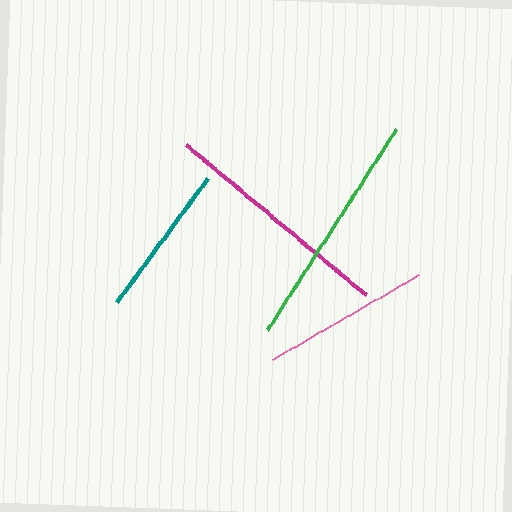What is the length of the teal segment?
The teal segment is approximately 154 pixels long.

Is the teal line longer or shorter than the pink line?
The pink line is longer than the teal line.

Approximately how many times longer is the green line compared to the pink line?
The green line is approximately 1.4 times the length of the pink line.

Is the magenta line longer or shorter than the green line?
The green line is longer than the magenta line.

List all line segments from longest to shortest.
From longest to shortest: green, magenta, pink, teal.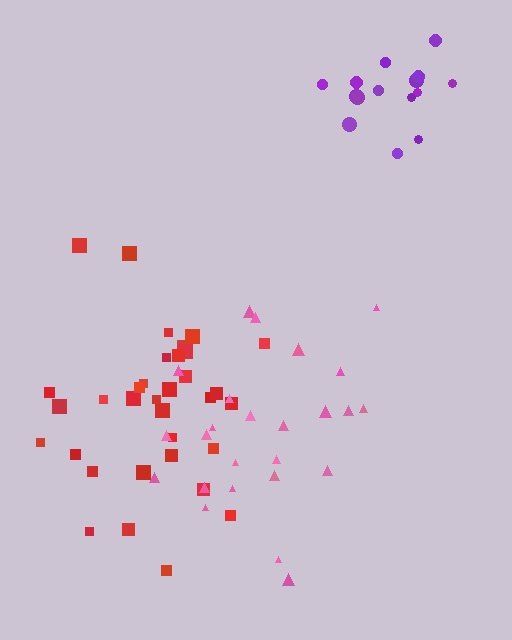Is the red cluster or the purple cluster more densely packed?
Purple.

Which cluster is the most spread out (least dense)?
Pink.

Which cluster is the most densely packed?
Purple.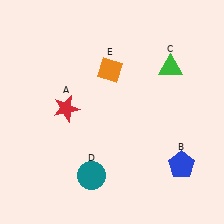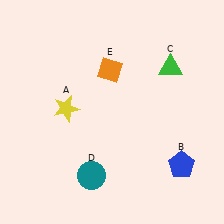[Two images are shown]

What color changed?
The star (A) changed from red in Image 1 to yellow in Image 2.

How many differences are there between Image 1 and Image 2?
There is 1 difference between the two images.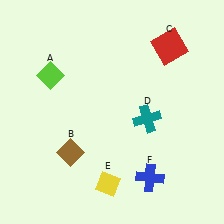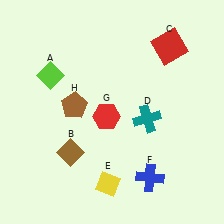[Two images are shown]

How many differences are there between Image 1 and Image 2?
There are 2 differences between the two images.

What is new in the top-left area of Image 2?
A brown pentagon (H) was added in the top-left area of Image 2.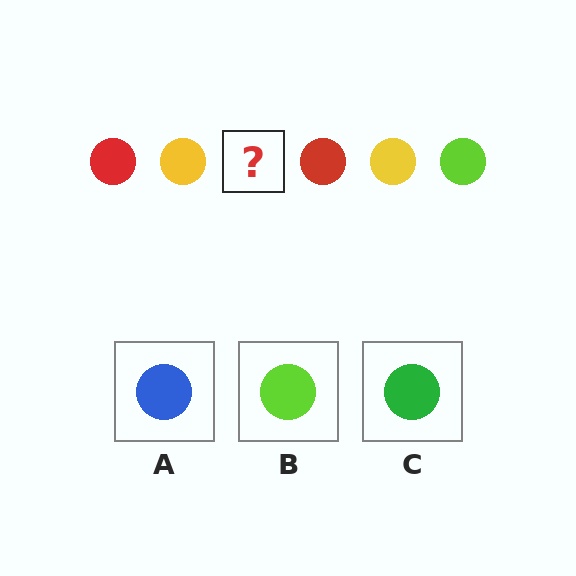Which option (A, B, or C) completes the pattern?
B.